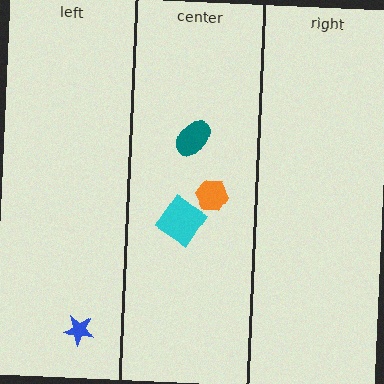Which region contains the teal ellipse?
The center region.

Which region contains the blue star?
The left region.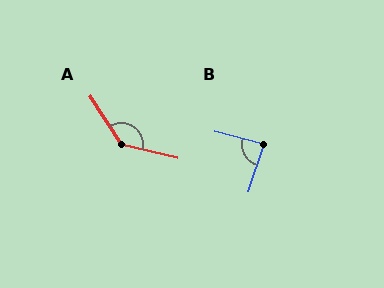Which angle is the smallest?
B, at approximately 87 degrees.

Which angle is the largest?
A, at approximately 137 degrees.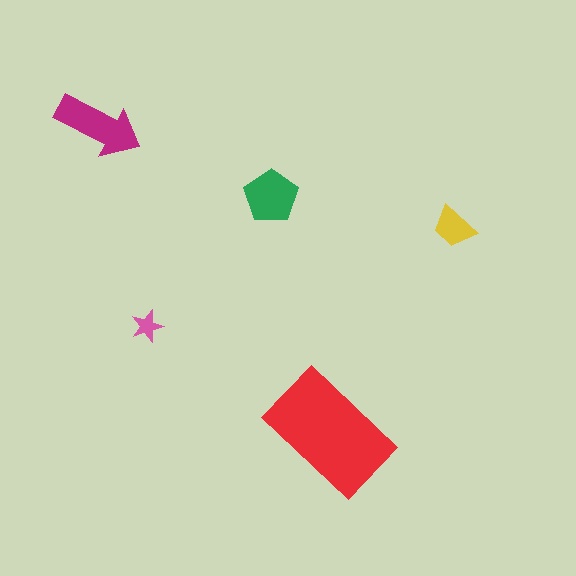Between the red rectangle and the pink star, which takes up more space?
The red rectangle.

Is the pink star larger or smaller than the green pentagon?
Smaller.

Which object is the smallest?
The pink star.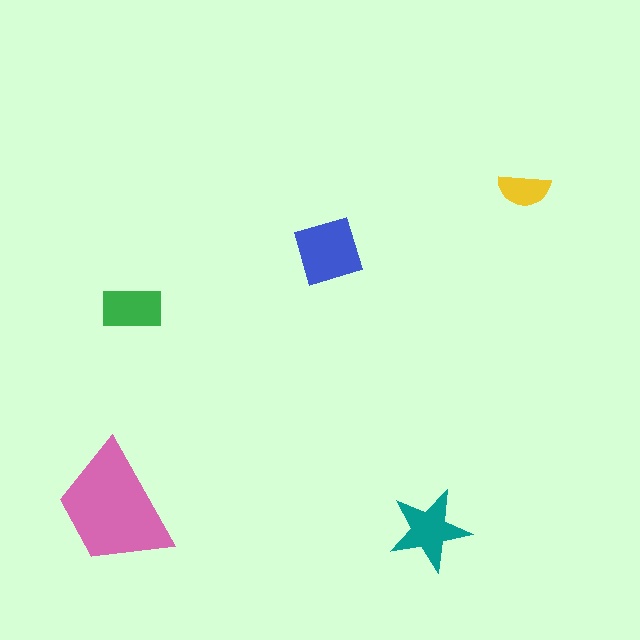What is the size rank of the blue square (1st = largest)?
2nd.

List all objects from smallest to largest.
The yellow semicircle, the green rectangle, the teal star, the blue square, the pink trapezoid.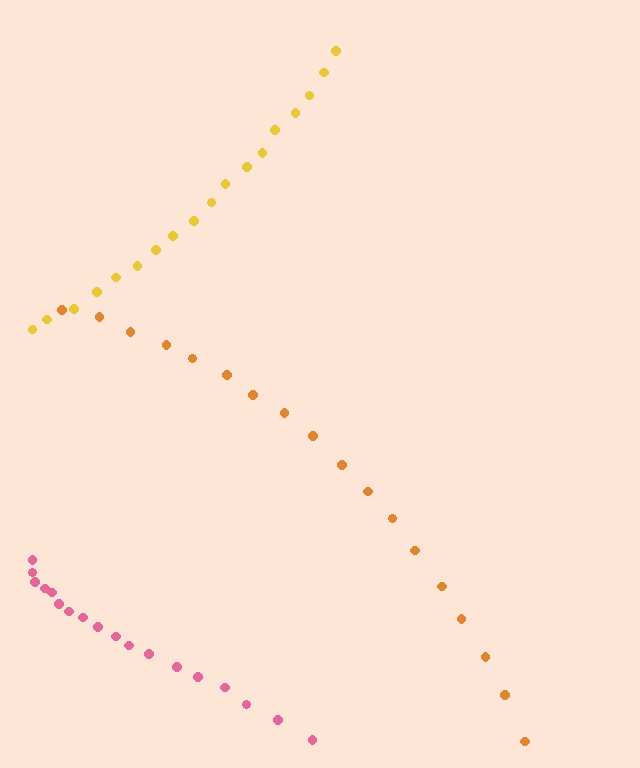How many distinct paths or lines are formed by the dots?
There are 3 distinct paths.